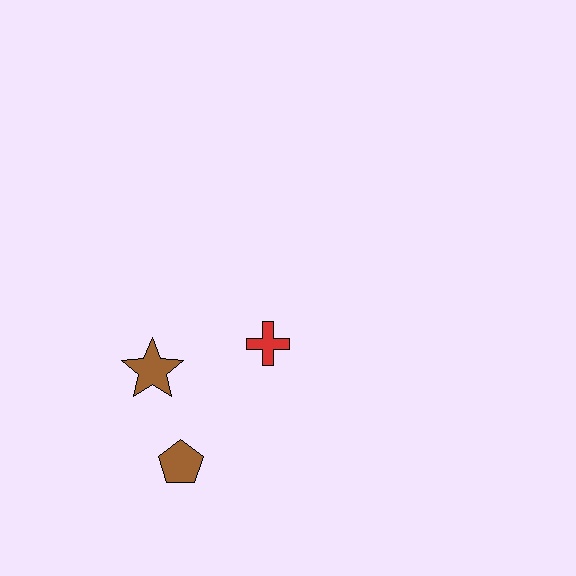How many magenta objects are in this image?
There are no magenta objects.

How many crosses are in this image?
There is 1 cross.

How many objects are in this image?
There are 3 objects.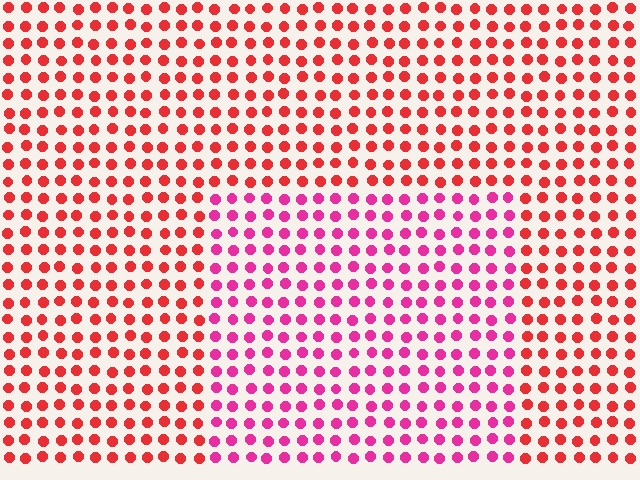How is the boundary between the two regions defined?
The boundary is defined purely by a slight shift in hue (about 35 degrees). Spacing, size, and orientation are identical on both sides.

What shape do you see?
I see a rectangle.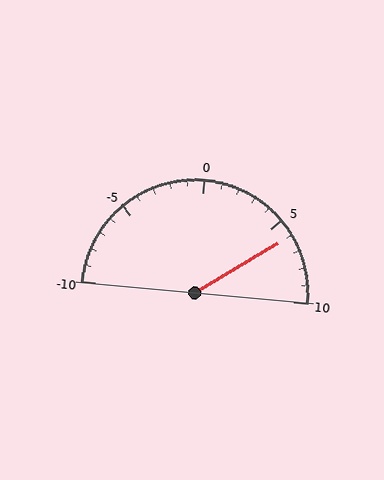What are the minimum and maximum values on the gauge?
The gauge ranges from -10 to 10.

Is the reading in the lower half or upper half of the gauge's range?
The reading is in the upper half of the range (-10 to 10).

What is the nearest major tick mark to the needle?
The nearest major tick mark is 5.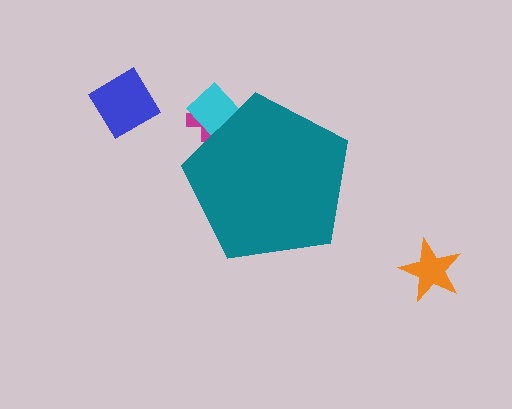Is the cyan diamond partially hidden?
Yes, the cyan diamond is partially hidden behind the teal pentagon.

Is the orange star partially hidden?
No, the orange star is fully visible.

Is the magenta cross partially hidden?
Yes, the magenta cross is partially hidden behind the teal pentagon.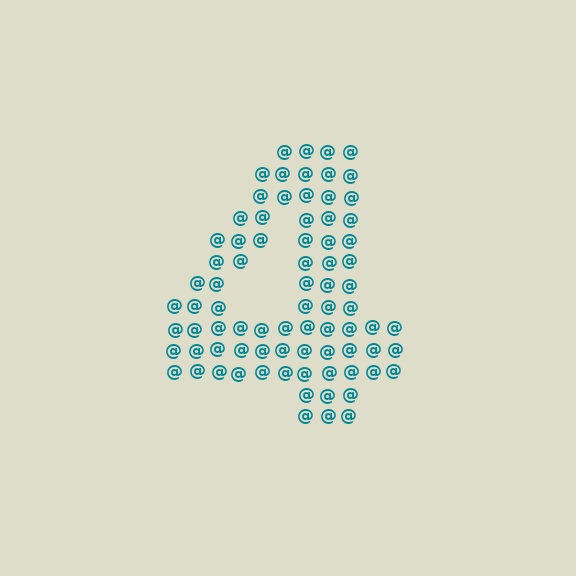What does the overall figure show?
The overall figure shows the digit 4.